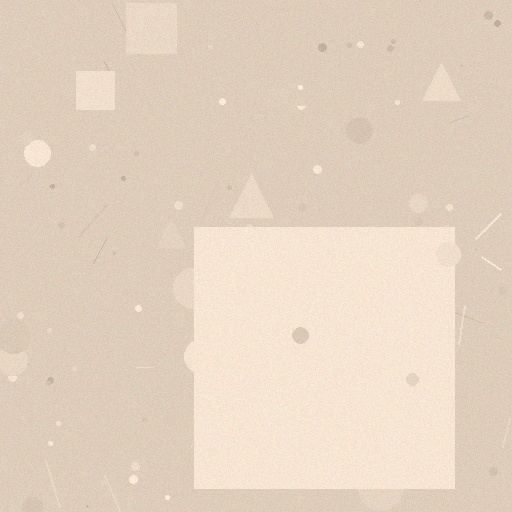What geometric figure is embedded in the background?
A square is embedded in the background.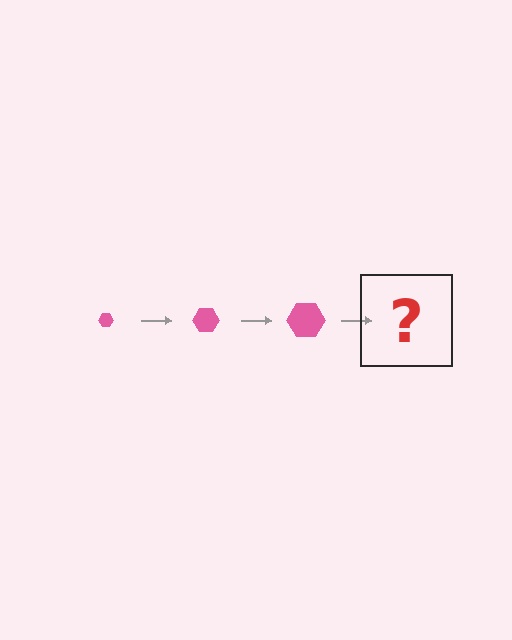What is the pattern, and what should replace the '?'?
The pattern is that the hexagon gets progressively larger each step. The '?' should be a pink hexagon, larger than the previous one.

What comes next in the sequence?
The next element should be a pink hexagon, larger than the previous one.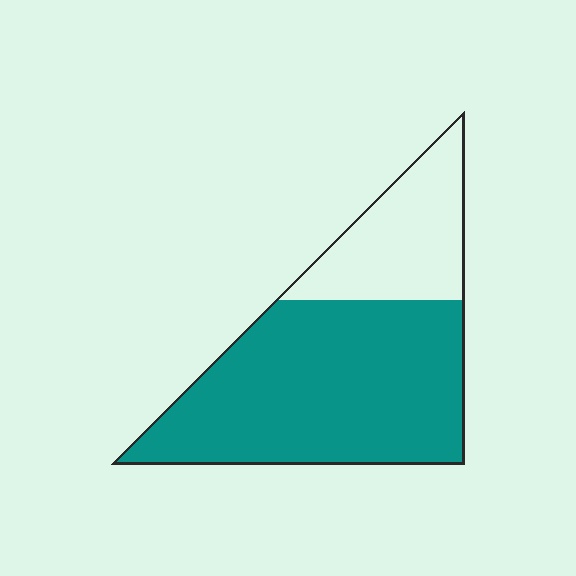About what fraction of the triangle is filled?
About three quarters (3/4).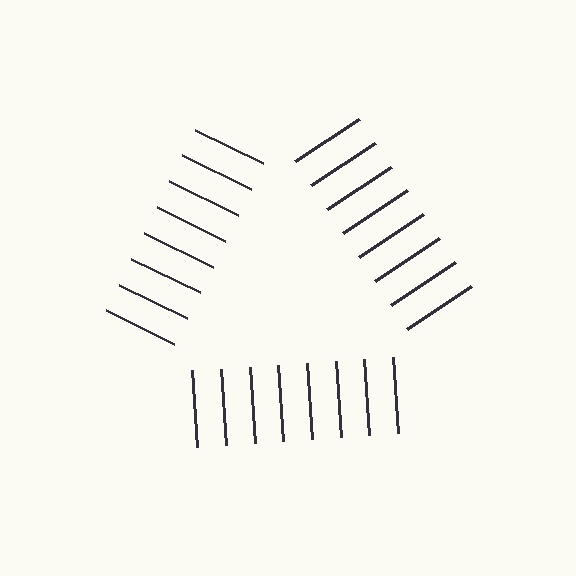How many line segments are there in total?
24 — 8 along each of the 3 edges.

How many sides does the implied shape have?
3 sides — the line-ends trace a triangle.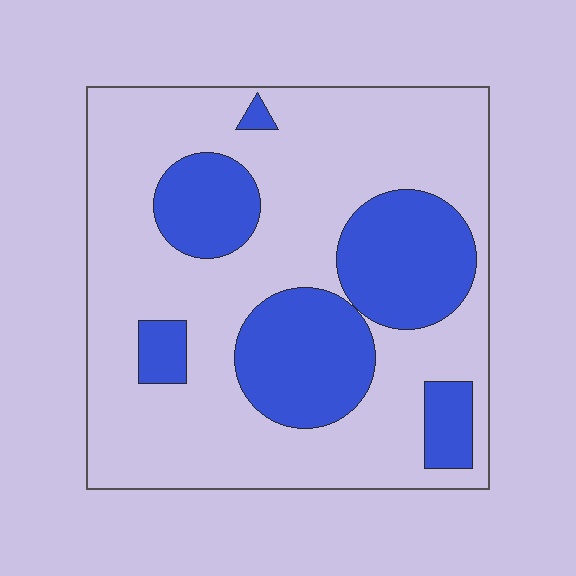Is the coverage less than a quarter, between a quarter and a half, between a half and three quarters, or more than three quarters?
Between a quarter and a half.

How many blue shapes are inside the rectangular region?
6.